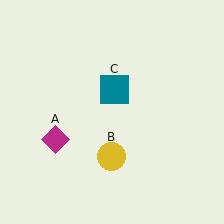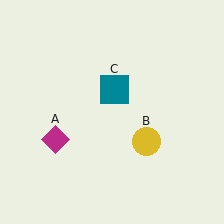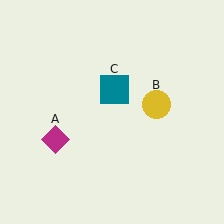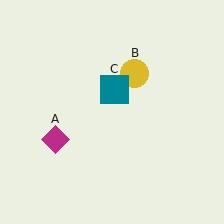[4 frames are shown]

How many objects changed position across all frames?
1 object changed position: yellow circle (object B).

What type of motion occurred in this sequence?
The yellow circle (object B) rotated counterclockwise around the center of the scene.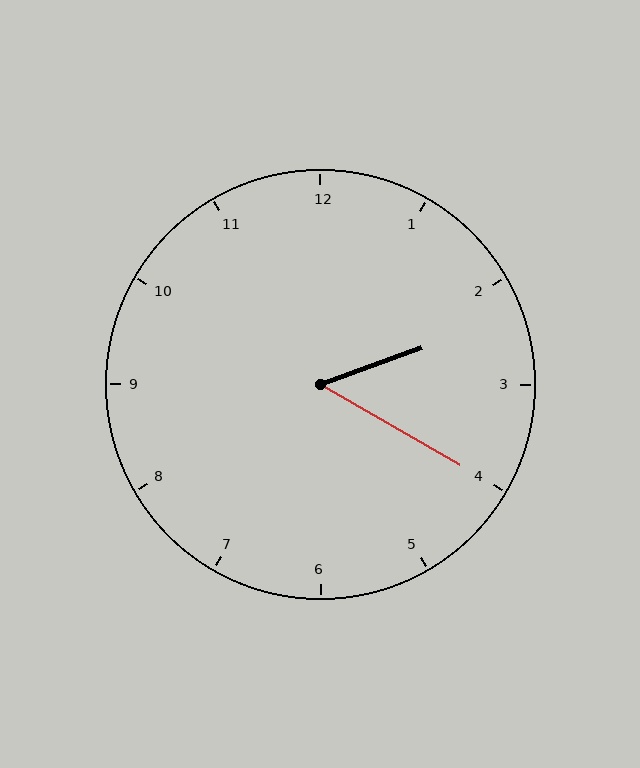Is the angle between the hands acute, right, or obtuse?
It is acute.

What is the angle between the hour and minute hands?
Approximately 50 degrees.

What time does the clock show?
2:20.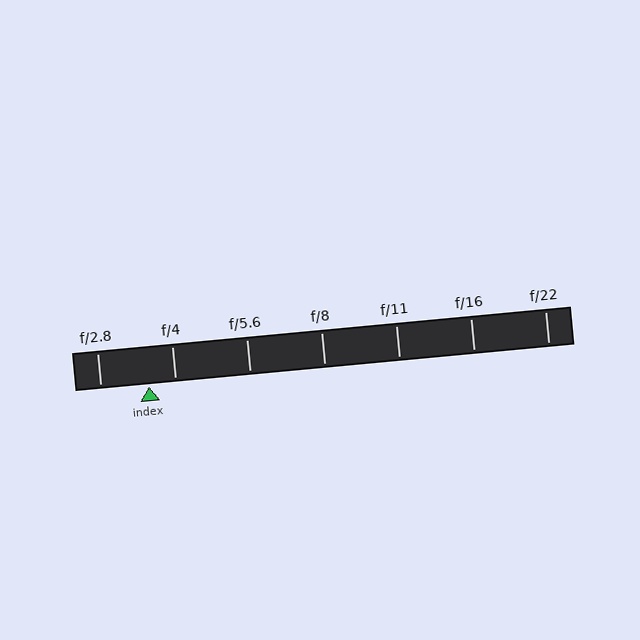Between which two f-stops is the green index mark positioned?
The index mark is between f/2.8 and f/4.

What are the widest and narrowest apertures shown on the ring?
The widest aperture shown is f/2.8 and the narrowest is f/22.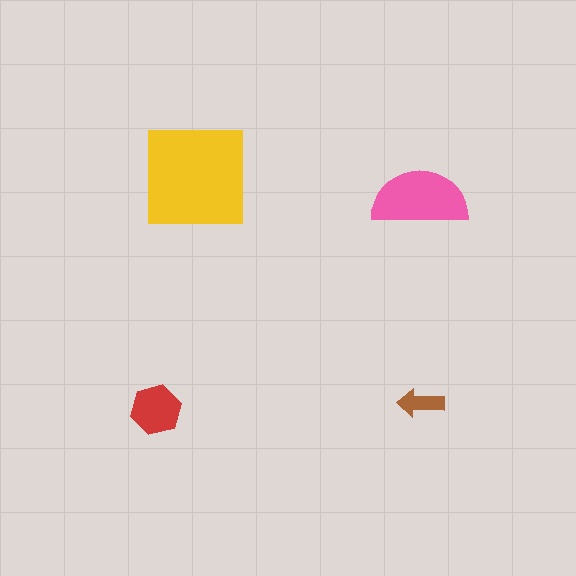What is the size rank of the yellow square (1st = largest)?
1st.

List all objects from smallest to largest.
The brown arrow, the red hexagon, the pink semicircle, the yellow square.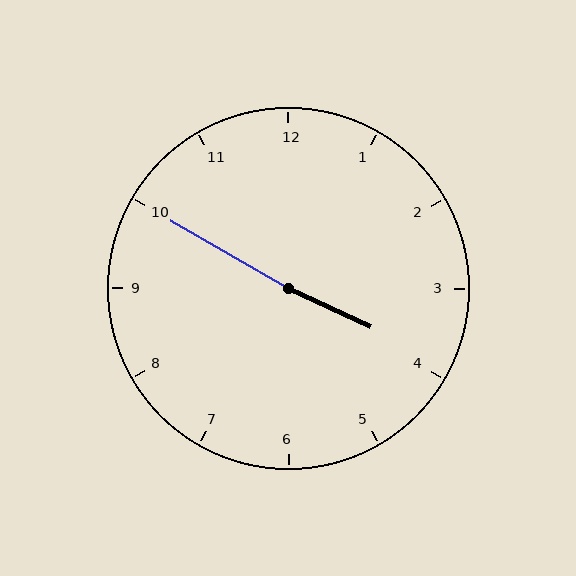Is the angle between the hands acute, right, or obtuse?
It is obtuse.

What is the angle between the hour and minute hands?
Approximately 175 degrees.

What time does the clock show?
3:50.